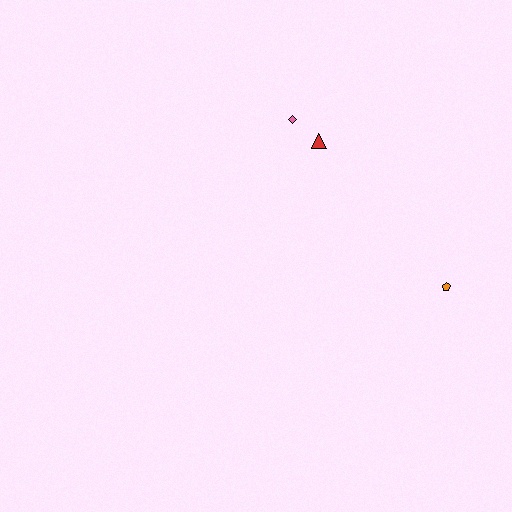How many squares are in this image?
There are no squares.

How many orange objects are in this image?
There is 1 orange object.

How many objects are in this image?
There are 3 objects.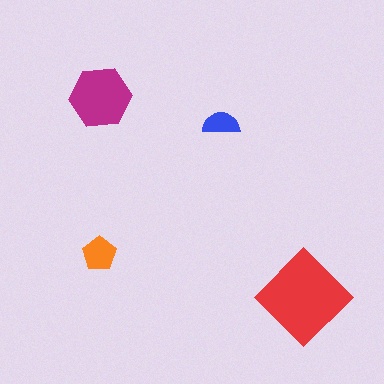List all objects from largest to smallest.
The red diamond, the magenta hexagon, the orange pentagon, the blue semicircle.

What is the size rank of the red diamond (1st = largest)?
1st.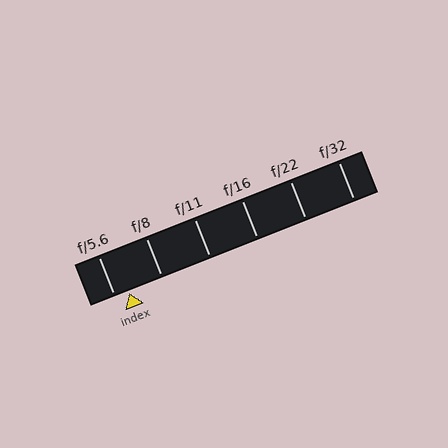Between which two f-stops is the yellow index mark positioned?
The index mark is between f/5.6 and f/8.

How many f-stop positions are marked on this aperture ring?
There are 6 f-stop positions marked.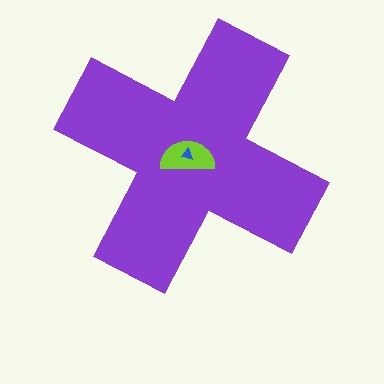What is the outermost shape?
The purple cross.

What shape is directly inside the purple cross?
The lime semicircle.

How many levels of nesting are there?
3.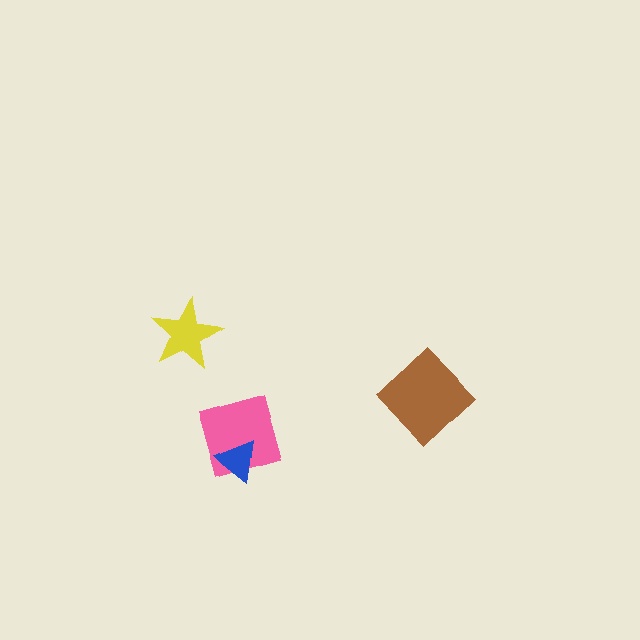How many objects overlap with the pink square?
1 object overlaps with the pink square.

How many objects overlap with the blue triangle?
1 object overlaps with the blue triangle.